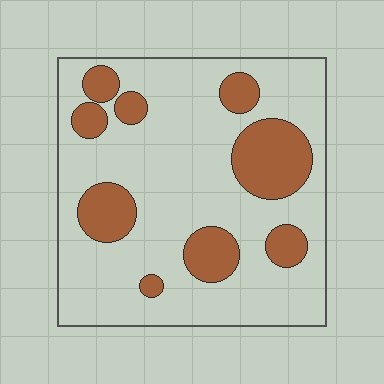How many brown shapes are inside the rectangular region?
9.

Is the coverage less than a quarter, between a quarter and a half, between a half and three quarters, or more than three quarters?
Less than a quarter.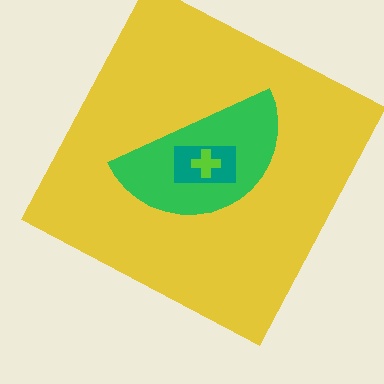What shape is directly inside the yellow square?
The green semicircle.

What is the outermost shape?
The yellow square.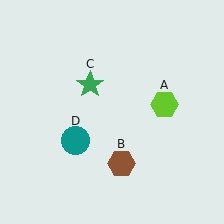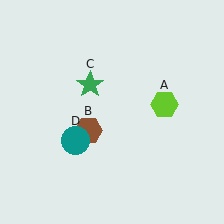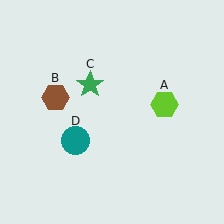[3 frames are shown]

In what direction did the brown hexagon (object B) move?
The brown hexagon (object B) moved up and to the left.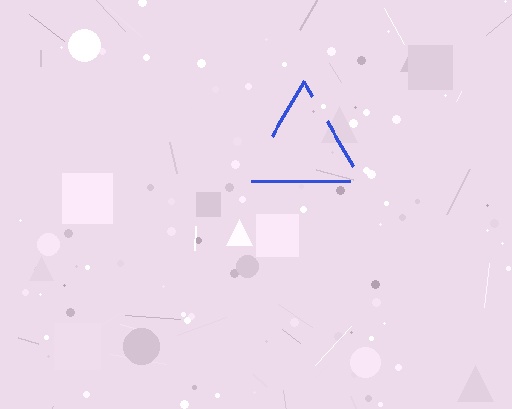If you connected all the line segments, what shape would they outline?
They would outline a triangle.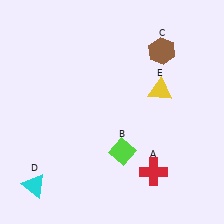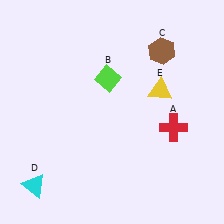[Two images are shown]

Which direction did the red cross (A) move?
The red cross (A) moved up.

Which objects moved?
The objects that moved are: the red cross (A), the lime diamond (B).